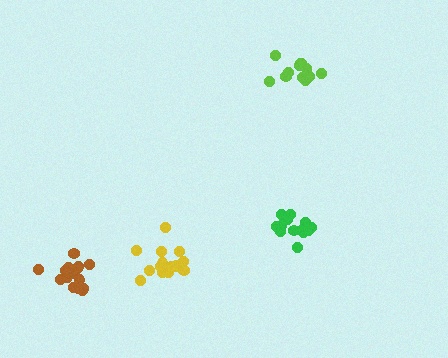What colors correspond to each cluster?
The clusters are colored: brown, yellow, lime, green.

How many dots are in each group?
Group 1: 16 dots, Group 2: 15 dots, Group 3: 12 dots, Group 4: 13 dots (56 total).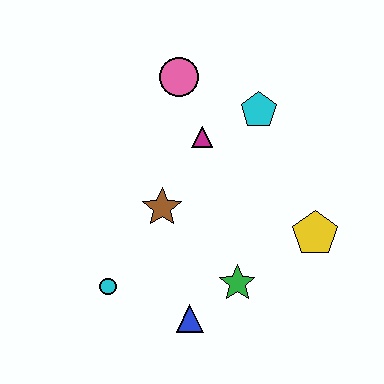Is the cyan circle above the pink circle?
No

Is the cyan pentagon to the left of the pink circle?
No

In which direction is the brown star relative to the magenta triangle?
The brown star is below the magenta triangle.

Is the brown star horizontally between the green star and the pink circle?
No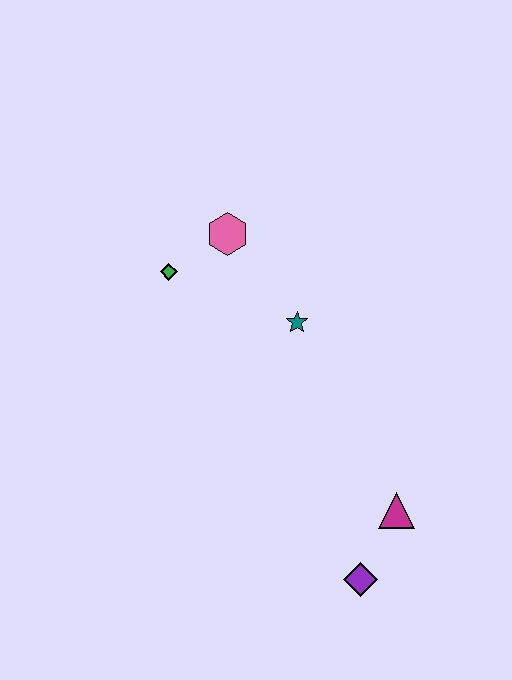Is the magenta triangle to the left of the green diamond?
No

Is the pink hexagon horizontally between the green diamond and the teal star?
Yes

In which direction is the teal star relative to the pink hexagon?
The teal star is below the pink hexagon.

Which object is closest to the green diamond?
The pink hexagon is closest to the green diamond.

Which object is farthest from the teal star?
The purple diamond is farthest from the teal star.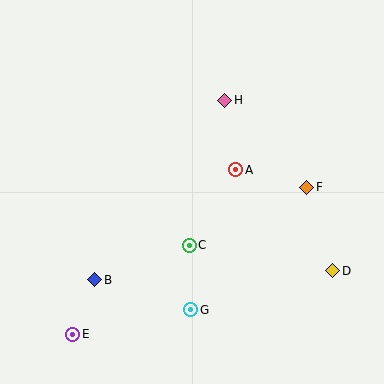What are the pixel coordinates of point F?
Point F is at (307, 187).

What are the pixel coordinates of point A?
Point A is at (236, 170).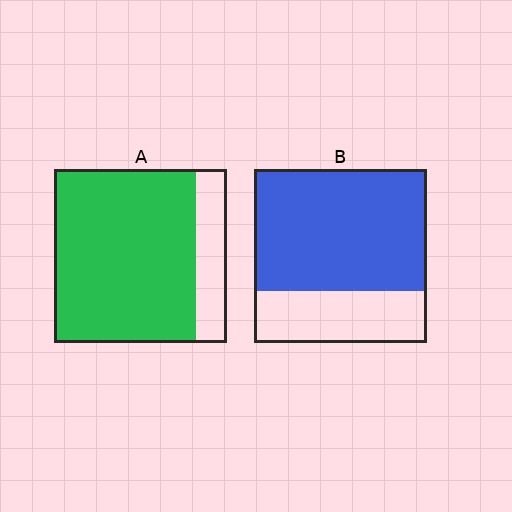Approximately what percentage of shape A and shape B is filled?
A is approximately 80% and B is approximately 70%.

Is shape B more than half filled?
Yes.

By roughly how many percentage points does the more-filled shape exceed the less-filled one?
By roughly 10 percentage points (A over B).